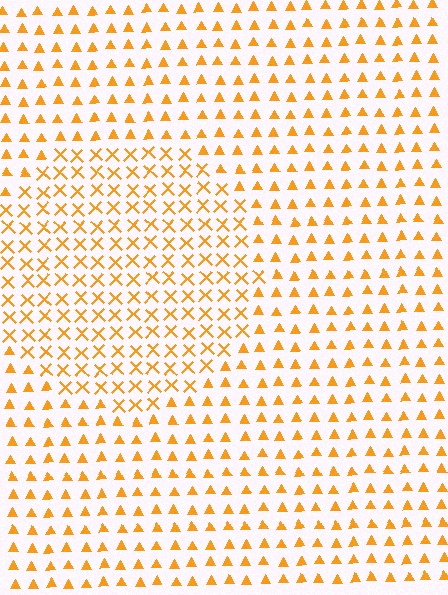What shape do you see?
I see a circle.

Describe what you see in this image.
The image is filled with small orange elements arranged in a uniform grid. A circle-shaped region contains X marks, while the surrounding area contains triangles. The boundary is defined purely by the change in element shape.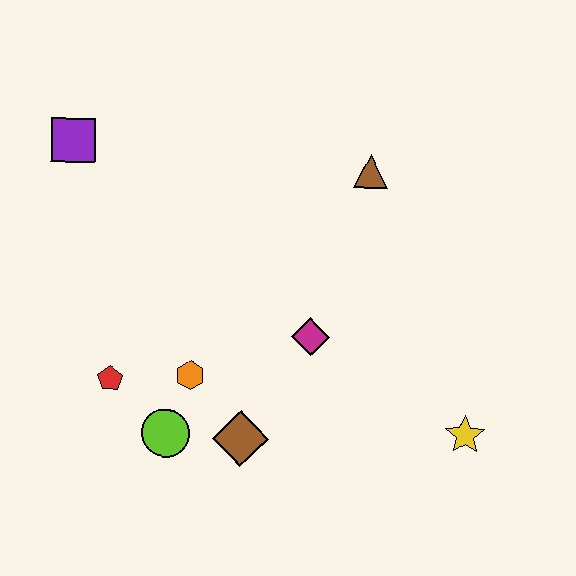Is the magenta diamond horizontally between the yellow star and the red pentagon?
Yes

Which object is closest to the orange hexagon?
The lime circle is closest to the orange hexagon.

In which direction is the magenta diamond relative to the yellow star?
The magenta diamond is to the left of the yellow star.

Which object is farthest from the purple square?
The yellow star is farthest from the purple square.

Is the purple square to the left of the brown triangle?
Yes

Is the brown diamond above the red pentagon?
No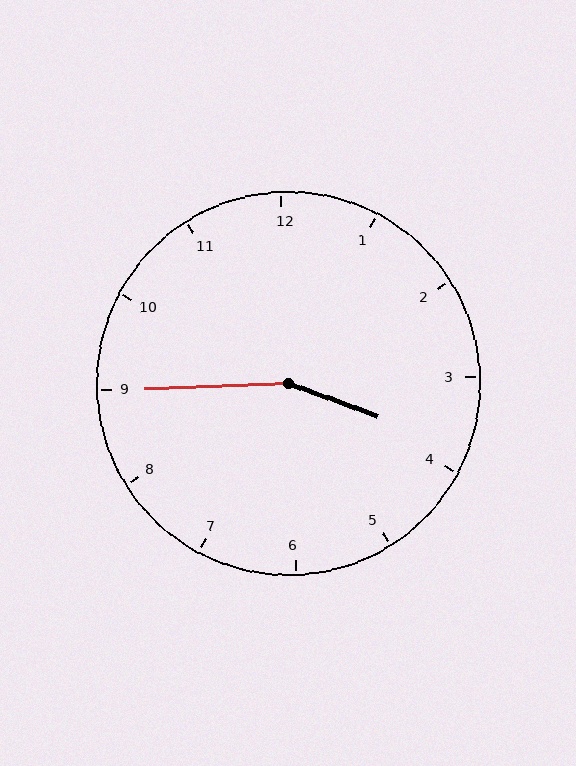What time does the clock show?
3:45.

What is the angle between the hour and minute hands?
Approximately 158 degrees.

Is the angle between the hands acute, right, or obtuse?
It is obtuse.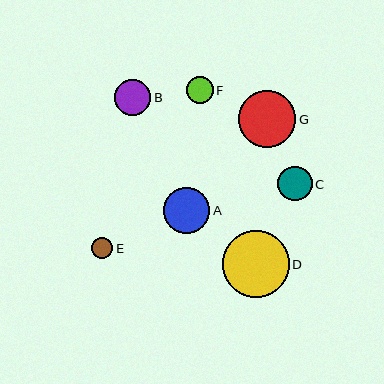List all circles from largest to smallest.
From largest to smallest: D, G, A, B, C, F, E.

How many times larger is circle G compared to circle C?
Circle G is approximately 1.6 times the size of circle C.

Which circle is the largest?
Circle D is the largest with a size of approximately 67 pixels.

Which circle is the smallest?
Circle E is the smallest with a size of approximately 21 pixels.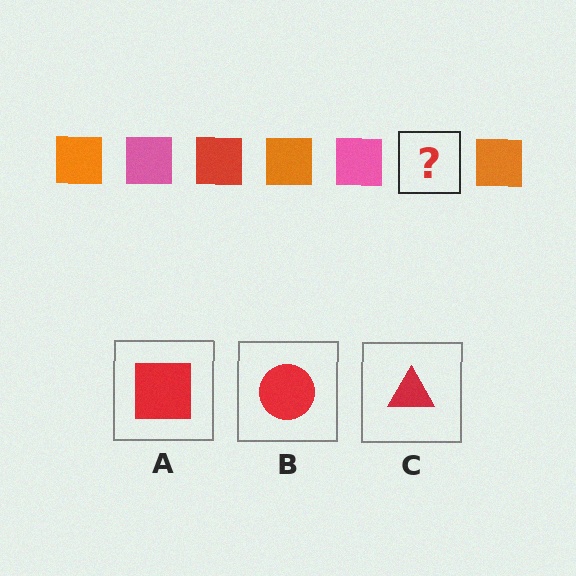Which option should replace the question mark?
Option A.